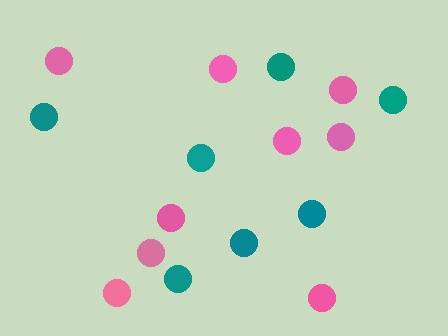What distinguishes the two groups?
There are 2 groups: one group of teal circles (7) and one group of pink circles (9).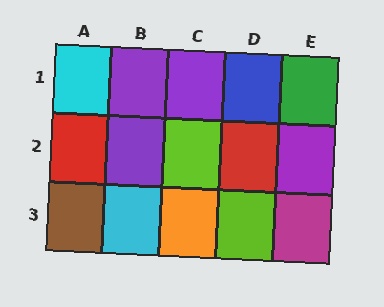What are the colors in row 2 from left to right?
Red, purple, lime, red, purple.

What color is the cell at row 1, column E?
Green.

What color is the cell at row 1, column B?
Purple.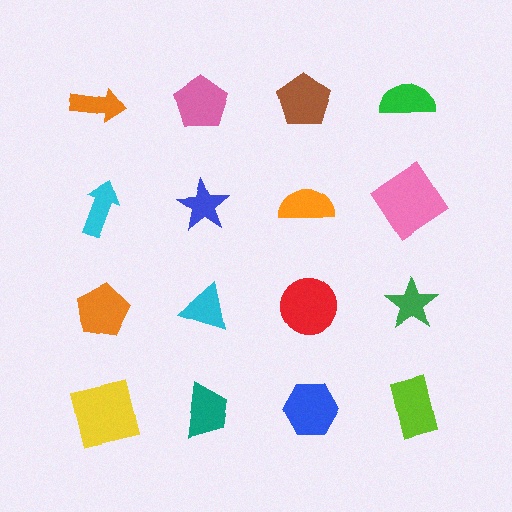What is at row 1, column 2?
A pink pentagon.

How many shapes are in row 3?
4 shapes.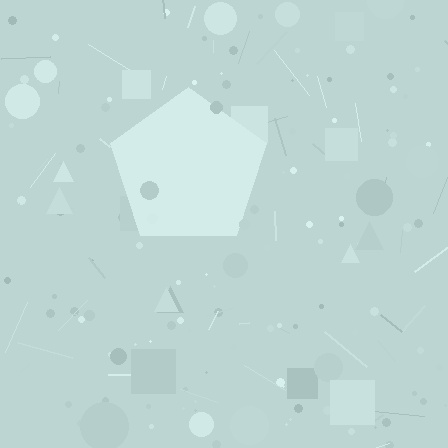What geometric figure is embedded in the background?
A pentagon is embedded in the background.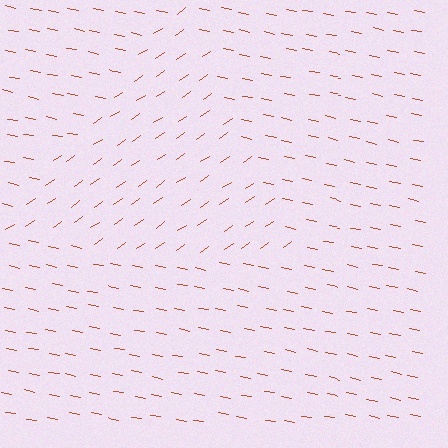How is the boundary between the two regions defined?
The boundary is defined purely by a change in line orientation (approximately 45 degrees difference). All lines are the same color and thickness.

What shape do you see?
I see a triangle.